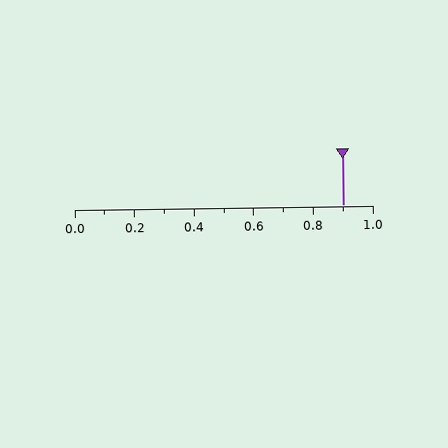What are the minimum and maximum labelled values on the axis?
The axis runs from 0.0 to 1.0.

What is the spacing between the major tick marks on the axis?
The major ticks are spaced 0.2 apart.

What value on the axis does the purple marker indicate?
The marker indicates approximately 0.9.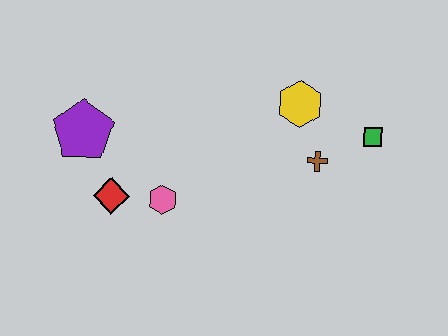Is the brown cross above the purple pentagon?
No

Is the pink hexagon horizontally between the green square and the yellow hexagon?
No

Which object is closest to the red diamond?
The pink hexagon is closest to the red diamond.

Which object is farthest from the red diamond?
The green square is farthest from the red diamond.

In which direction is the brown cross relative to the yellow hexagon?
The brown cross is below the yellow hexagon.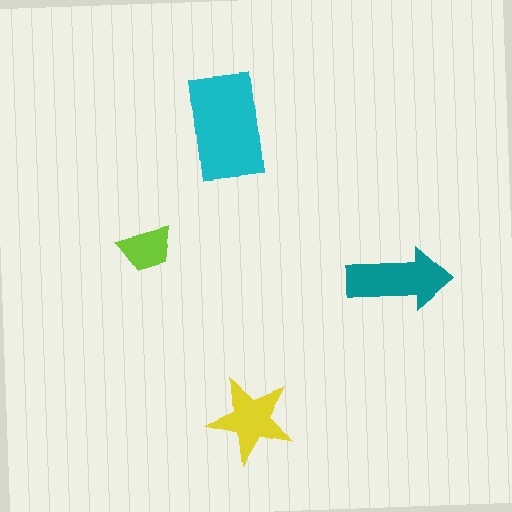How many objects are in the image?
There are 4 objects in the image.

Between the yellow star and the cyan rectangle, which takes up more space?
The cyan rectangle.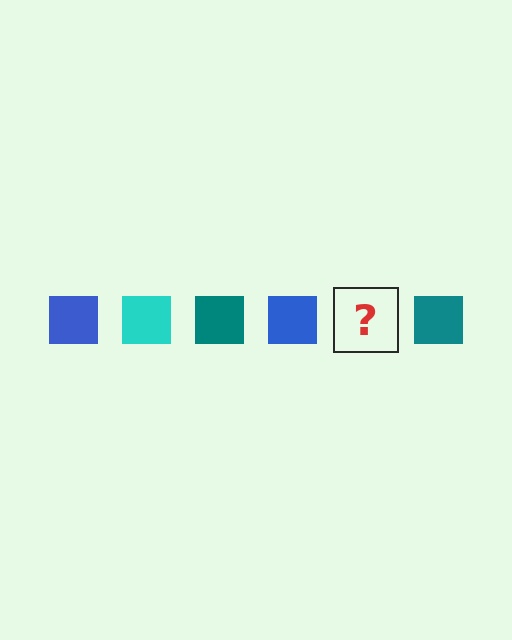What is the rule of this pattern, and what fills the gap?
The rule is that the pattern cycles through blue, cyan, teal squares. The gap should be filled with a cyan square.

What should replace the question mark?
The question mark should be replaced with a cyan square.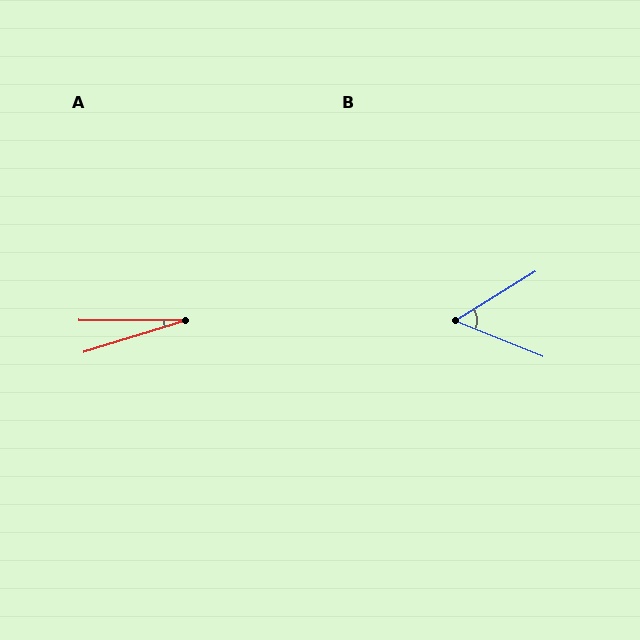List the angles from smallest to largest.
A (17°), B (53°).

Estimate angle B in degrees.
Approximately 53 degrees.